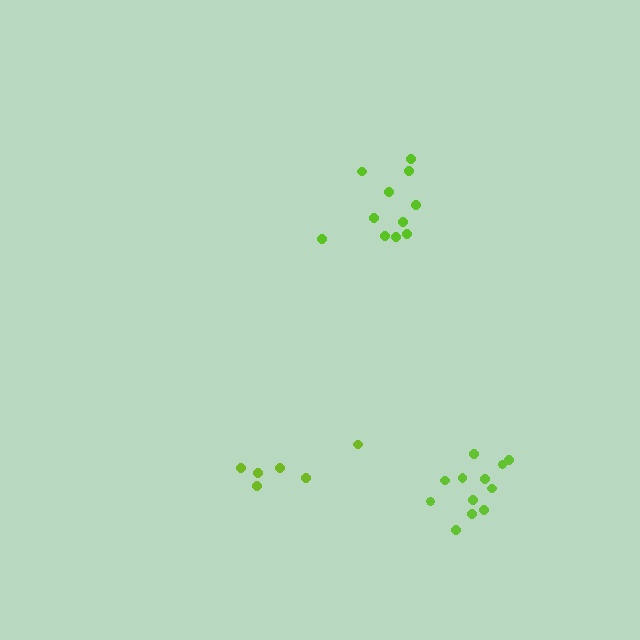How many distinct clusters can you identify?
There are 3 distinct clusters.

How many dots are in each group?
Group 1: 11 dots, Group 2: 12 dots, Group 3: 6 dots (29 total).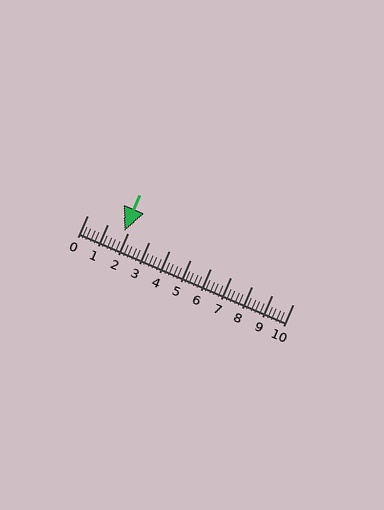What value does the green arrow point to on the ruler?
The green arrow points to approximately 1.8.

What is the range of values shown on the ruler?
The ruler shows values from 0 to 10.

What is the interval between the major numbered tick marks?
The major tick marks are spaced 1 units apart.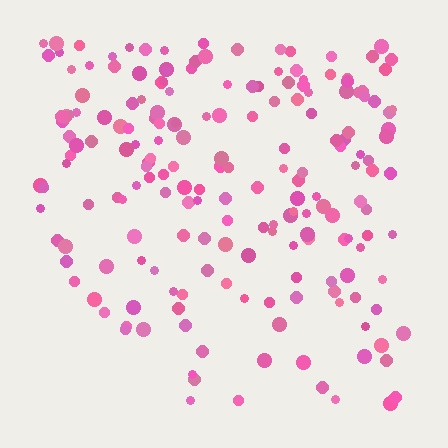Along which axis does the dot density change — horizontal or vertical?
Vertical.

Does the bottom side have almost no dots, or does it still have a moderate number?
Still a moderate number, just noticeably fewer than the top.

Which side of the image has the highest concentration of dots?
The top.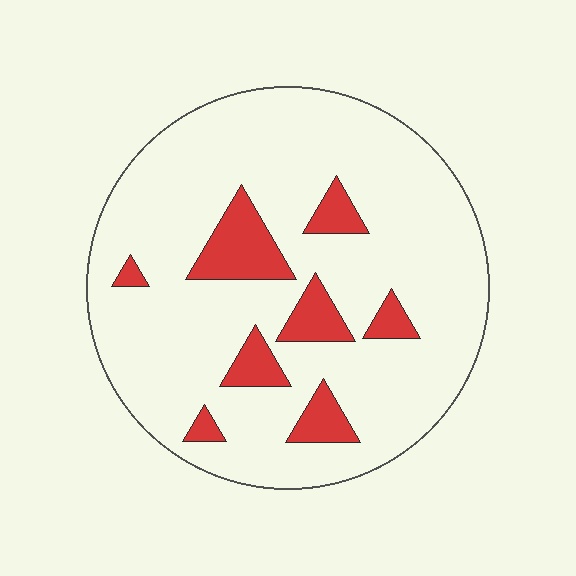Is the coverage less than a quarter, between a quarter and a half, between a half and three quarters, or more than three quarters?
Less than a quarter.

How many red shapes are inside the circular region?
8.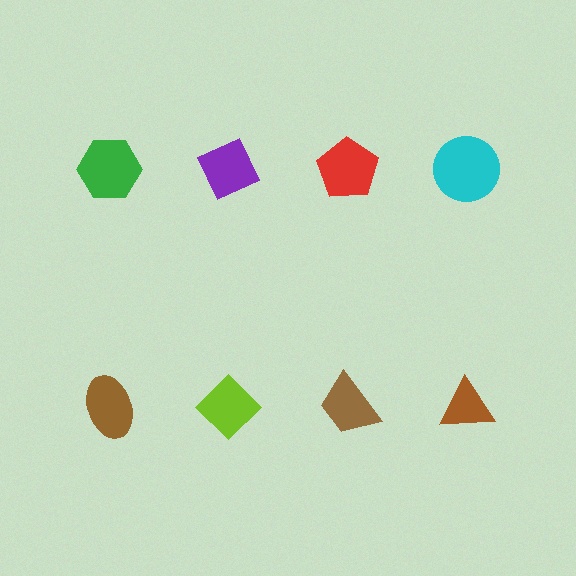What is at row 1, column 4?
A cyan circle.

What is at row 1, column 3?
A red pentagon.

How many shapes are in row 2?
4 shapes.